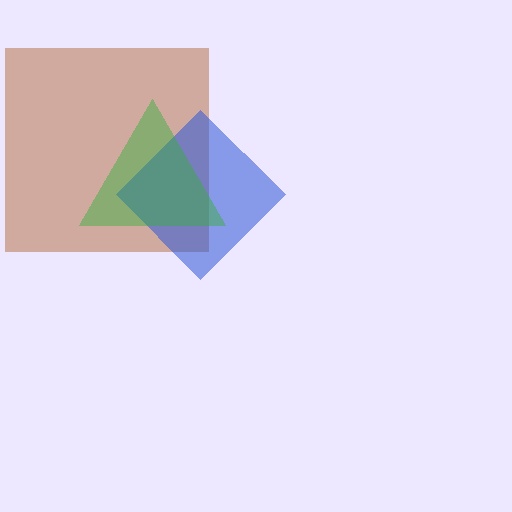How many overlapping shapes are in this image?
There are 3 overlapping shapes in the image.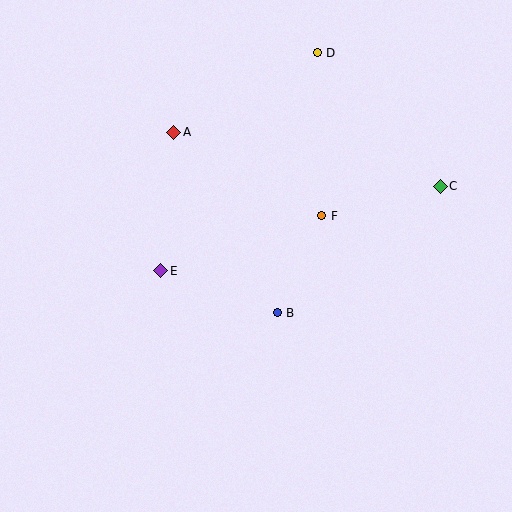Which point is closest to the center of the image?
Point B at (277, 313) is closest to the center.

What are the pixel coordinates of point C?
Point C is at (440, 186).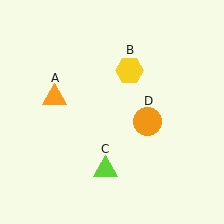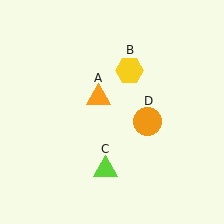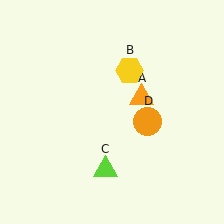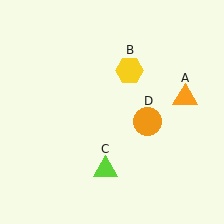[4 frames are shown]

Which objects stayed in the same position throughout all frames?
Yellow hexagon (object B) and lime triangle (object C) and orange circle (object D) remained stationary.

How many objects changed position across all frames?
1 object changed position: orange triangle (object A).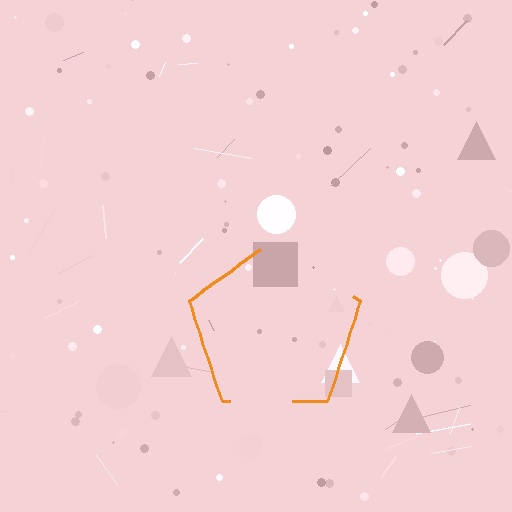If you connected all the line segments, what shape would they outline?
They would outline a pentagon.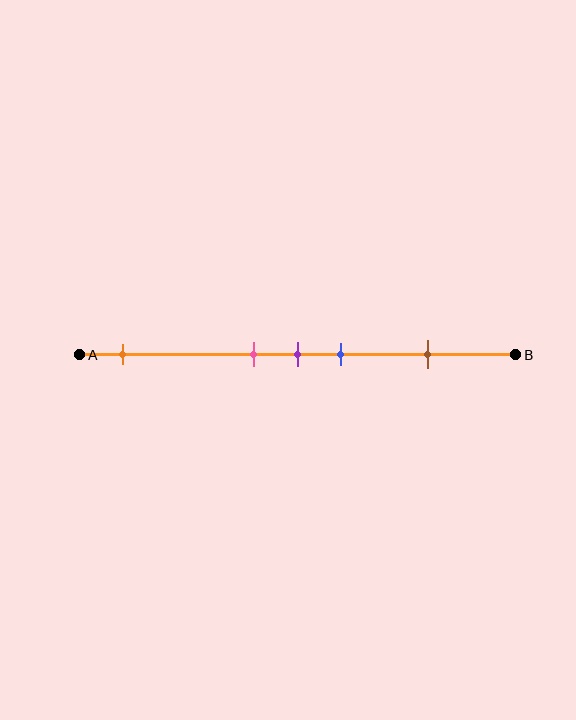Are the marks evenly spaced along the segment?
No, the marks are not evenly spaced.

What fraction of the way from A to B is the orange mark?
The orange mark is approximately 10% (0.1) of the way from A to B.